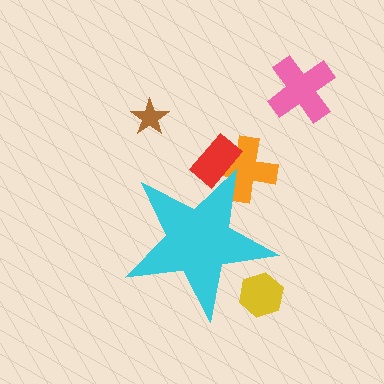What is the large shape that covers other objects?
A cyan star.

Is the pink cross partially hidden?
No, the pink cross is fully visible.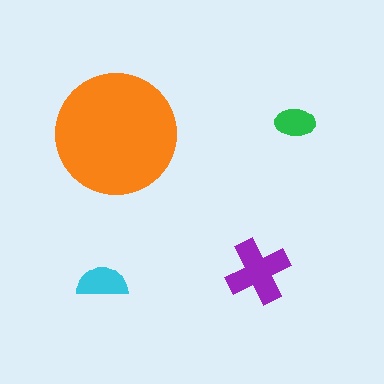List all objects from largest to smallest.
The orange circle, the purple cross, the cyan semicircle, the green ellipse.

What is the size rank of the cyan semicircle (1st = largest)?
3rd.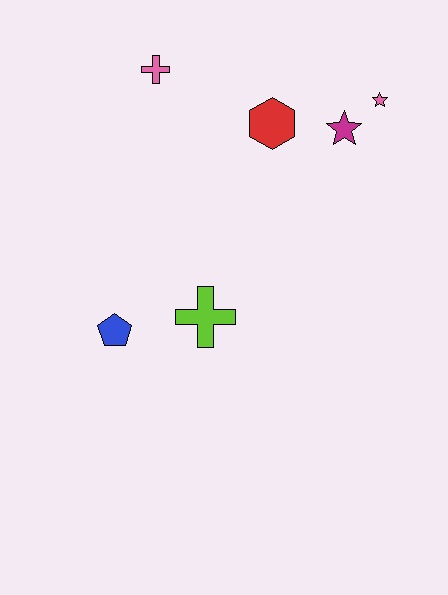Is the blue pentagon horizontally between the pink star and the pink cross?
No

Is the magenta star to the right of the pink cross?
Yes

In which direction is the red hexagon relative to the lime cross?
The red hexagon is above the lime cross.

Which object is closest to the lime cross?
The blue pentagon is closest to the lime cross.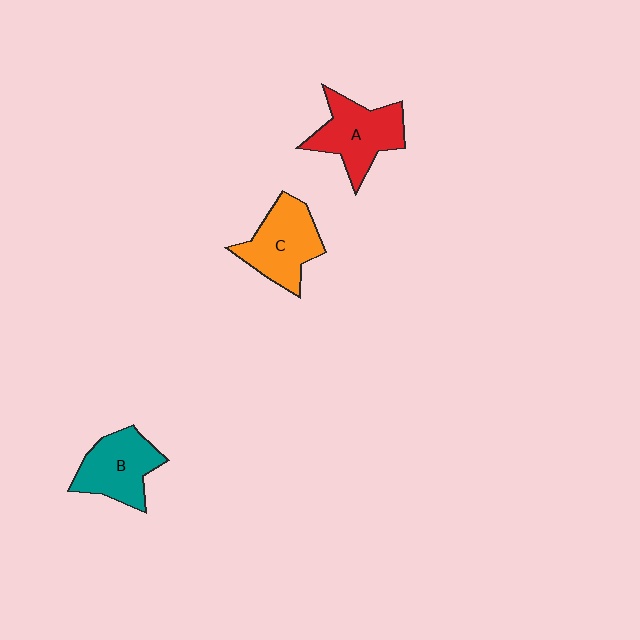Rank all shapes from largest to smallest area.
From largest to smallest: A (red), C (orange), B (teal).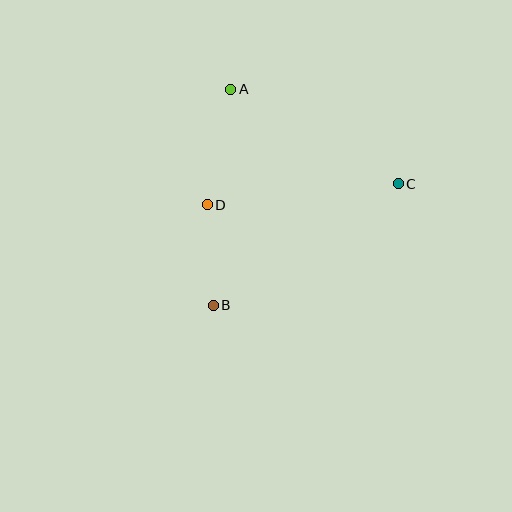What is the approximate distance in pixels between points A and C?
The distance between A and C is approximately 192 pixels.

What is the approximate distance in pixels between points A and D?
The distance between A and D is approximately 117 pixels.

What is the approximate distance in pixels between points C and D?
The distance between C and D is approximately 192 pixels.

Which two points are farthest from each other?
Points B and C are farthest from each other.